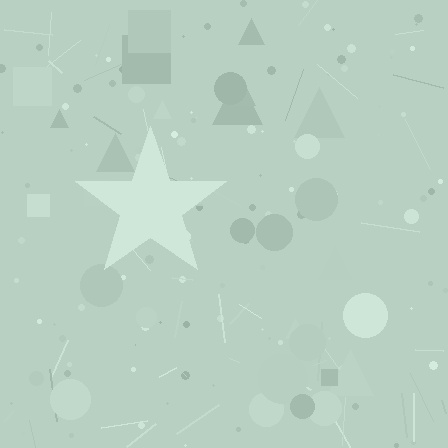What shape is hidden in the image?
A star is hidden in the image.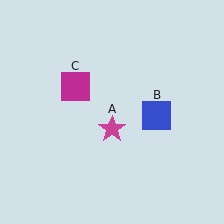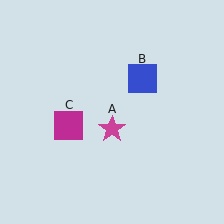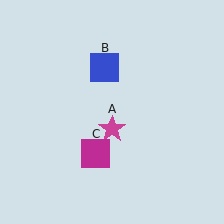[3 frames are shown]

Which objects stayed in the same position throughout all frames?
Magenta star (object A) remained stationary.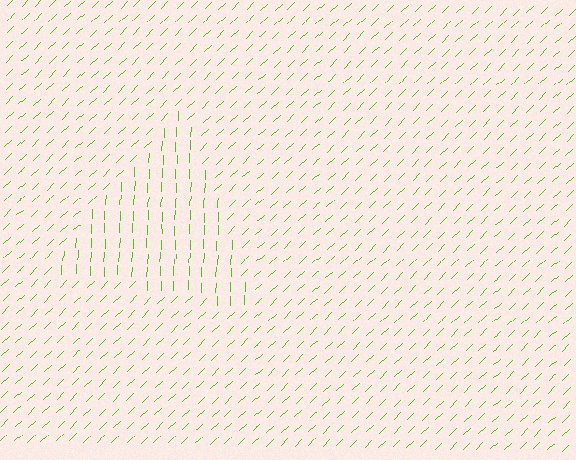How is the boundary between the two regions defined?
The boundary is defined purely by a change in line orientation (approximately 45 degrees difference). All lines are the same color and thickness.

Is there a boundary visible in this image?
Yes, there is a texture boundary formed by a change in line orientation.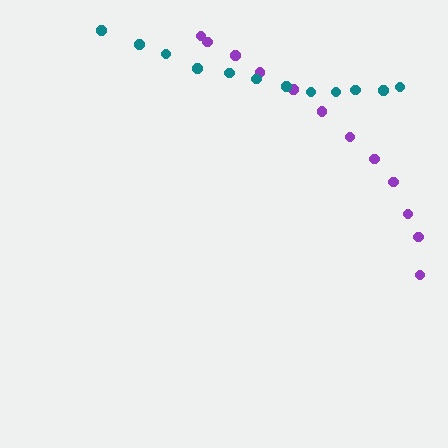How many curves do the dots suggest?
There are 2 distinct paths.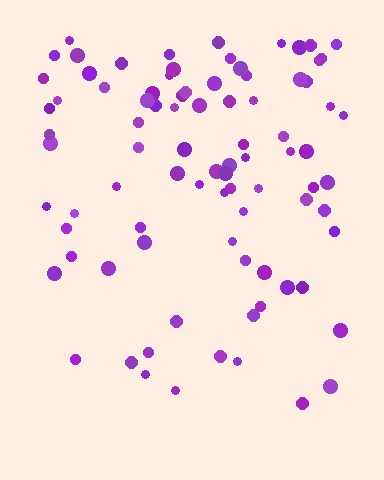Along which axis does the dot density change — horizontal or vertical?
Vertical.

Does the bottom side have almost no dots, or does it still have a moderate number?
Still a moderate number, just noticeably fewer than the top.